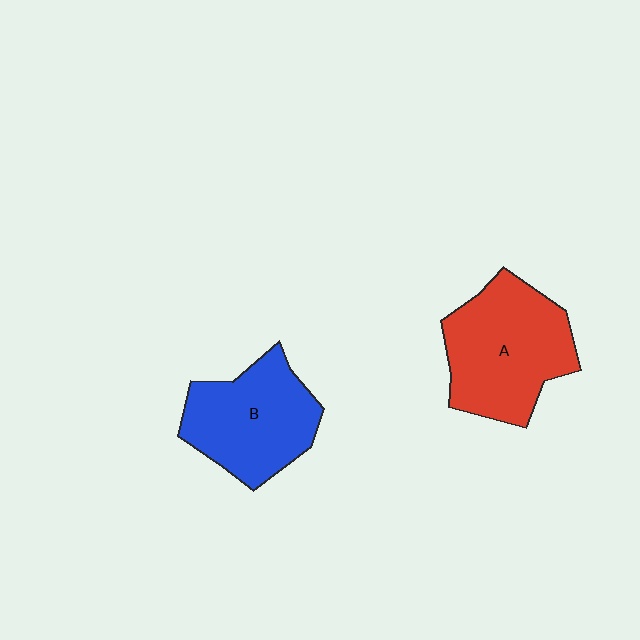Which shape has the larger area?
Shape A (red).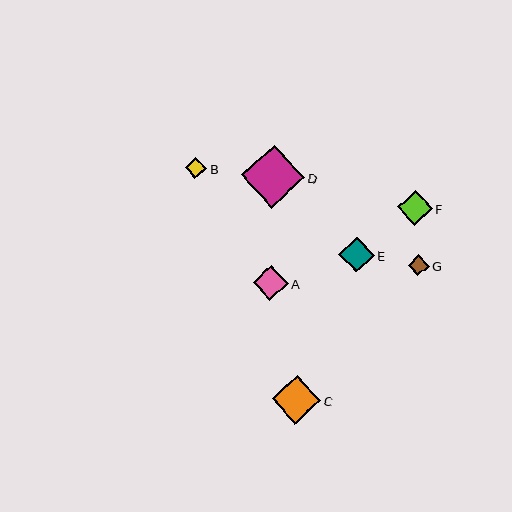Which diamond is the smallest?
Diamond G is the smallest with a size of approximately 21 pixels.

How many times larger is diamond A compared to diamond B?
Diamond A is approximately 1.6 times the size of diamond B.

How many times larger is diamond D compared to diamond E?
Diamond D is approximately 1.8 times the size of diamond E.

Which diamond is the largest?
Diamond D is the largest with a size of approximately 63 pixels.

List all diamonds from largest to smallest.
From largest to smallest: D, C, E, A, F, B, G.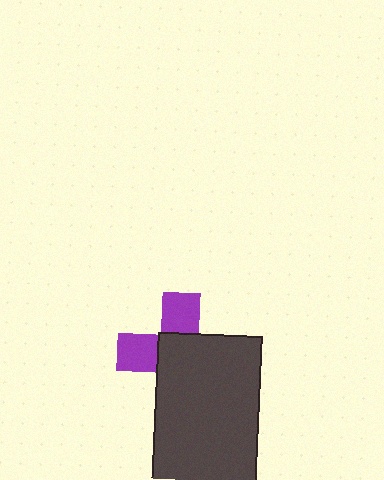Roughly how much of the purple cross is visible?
A small part of it is visible (roughly 38%).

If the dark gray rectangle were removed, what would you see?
You would see the complete purple cross.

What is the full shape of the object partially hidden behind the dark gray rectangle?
The partially hidden object is a purple cross.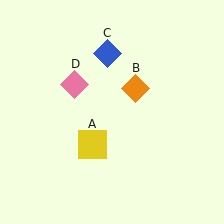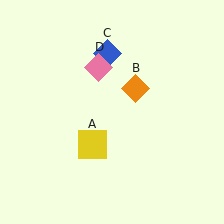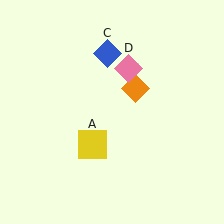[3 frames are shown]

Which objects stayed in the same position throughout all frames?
Yellow square (object A) and orange diamond (object B) and blue diamond (object C) remained stationary.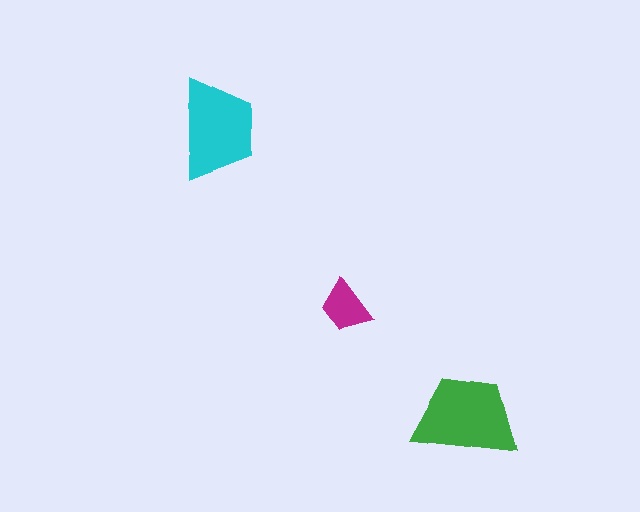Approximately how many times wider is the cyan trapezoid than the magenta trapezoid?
About 2 times wider.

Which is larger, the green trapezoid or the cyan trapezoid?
The green one.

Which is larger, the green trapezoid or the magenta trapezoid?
The green one.